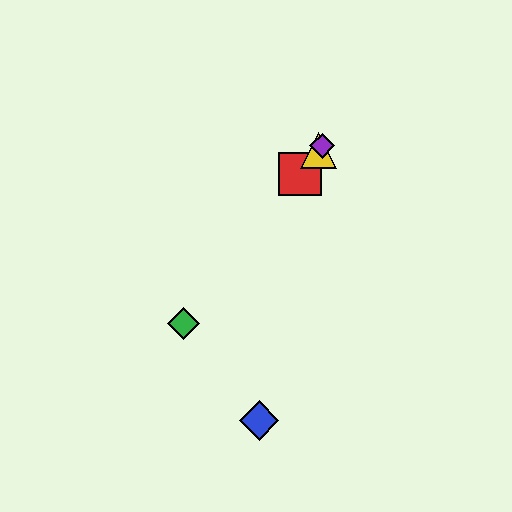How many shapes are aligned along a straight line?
4 shapes (the red square, the green diamond, the yellow triangle, the purple diamond) are aligned along a straight line.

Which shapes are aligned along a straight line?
The red square, the green diamond, the yellow triangle, the purple diamond are aligned along a straight line.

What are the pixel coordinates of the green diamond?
The green diamond is at (183, 324).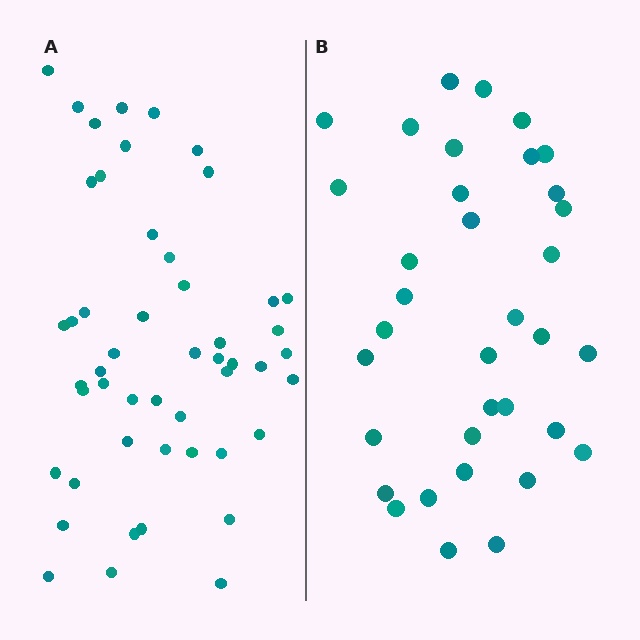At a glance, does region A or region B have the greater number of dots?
Region A (the left region) has more dots.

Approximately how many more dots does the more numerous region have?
Region A has approximately 15 more dots than region B.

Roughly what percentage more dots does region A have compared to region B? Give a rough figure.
About 45% more.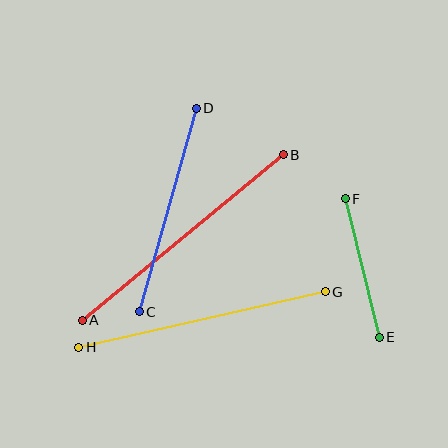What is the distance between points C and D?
The distance is approximately 211 pixels.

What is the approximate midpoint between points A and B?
The midpoint is at approximately (183, 237) pixels.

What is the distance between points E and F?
The distance is approximately 143 pixels.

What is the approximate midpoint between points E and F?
The midpoint is at approximately (362, 268) pixels.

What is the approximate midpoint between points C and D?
The midpoint is at approximately (168, 210) pixels.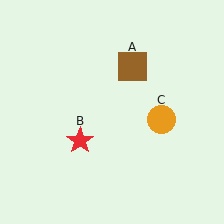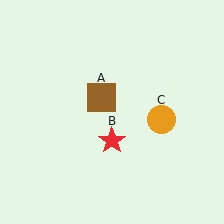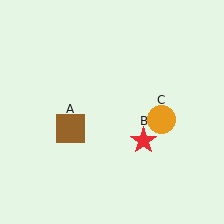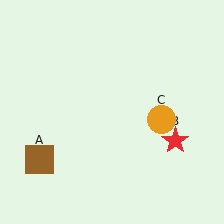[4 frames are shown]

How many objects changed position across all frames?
2 objects changed position: brown square (object A), red star (object B).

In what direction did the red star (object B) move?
The red star (object B) moved right.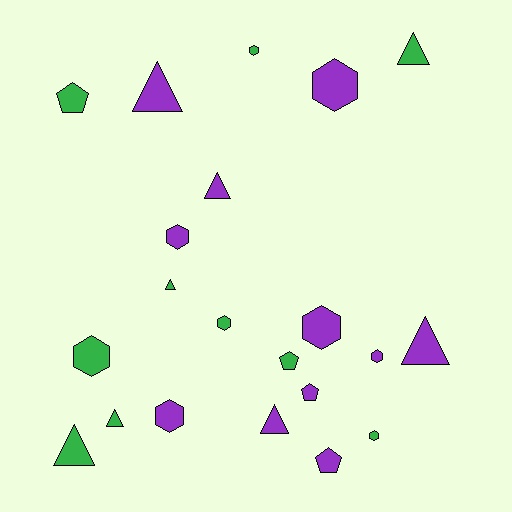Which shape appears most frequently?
Hexagon, with 9 objects.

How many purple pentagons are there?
There are 2 purple pentagons.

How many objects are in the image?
There are 21 objects.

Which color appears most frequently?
Purple, with 11 objects.